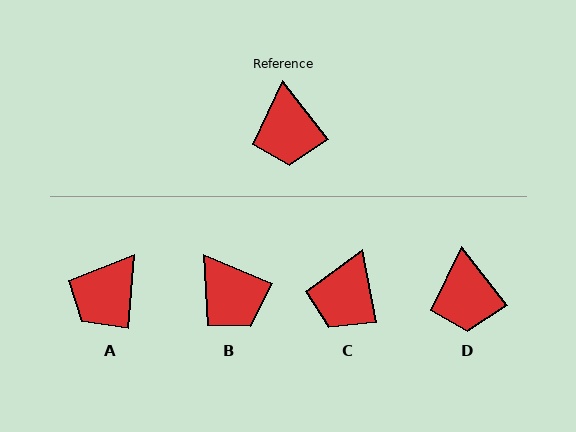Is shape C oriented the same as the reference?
No, it is off by about 27 degrees.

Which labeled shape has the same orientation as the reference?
D.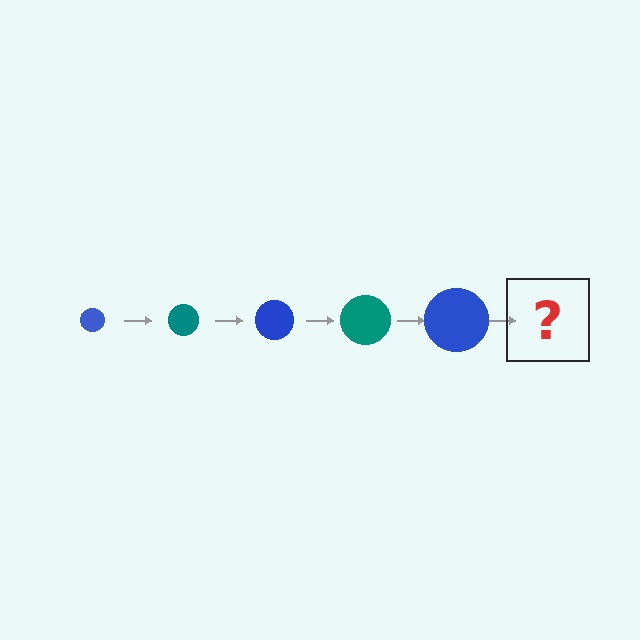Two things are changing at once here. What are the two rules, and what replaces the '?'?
The two rules are that the circle grows larger each step and the color cycles through blue and teal. The '?' should be a teal circle, larger than the previous one.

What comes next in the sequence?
The next element should be a teal circle, larger than the previous one.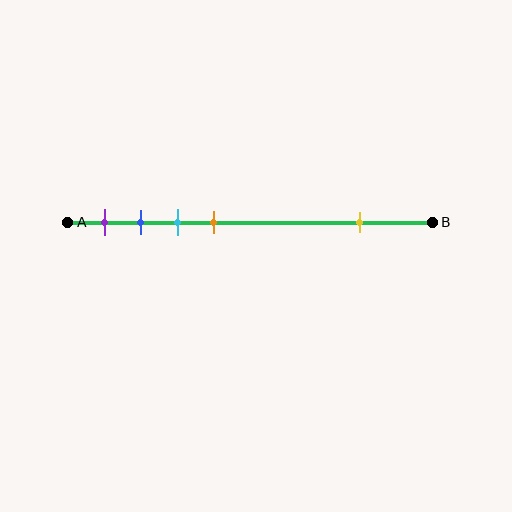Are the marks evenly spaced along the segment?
No, the marks are not evenly spaced.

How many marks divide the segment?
There are 5 marks dividing the segment.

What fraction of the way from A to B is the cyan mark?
The cyan mark is approximately 30% (0.3) of the way from A to B.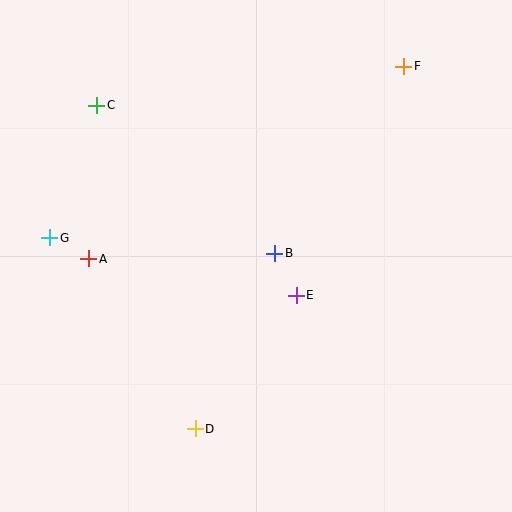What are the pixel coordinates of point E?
Point E is at (296, 295).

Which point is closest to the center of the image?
Point B at (275, 254) is closest to the center.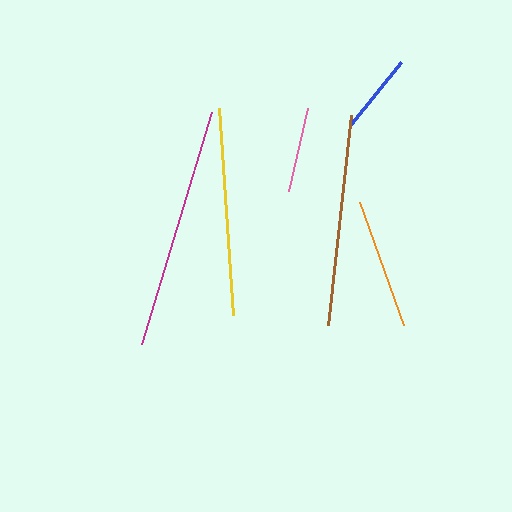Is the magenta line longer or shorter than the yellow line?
The magenta line is longer than the yellow line.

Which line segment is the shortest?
The blue line is the shortest at approximately 80 pixels.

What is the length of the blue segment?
The blue segment is approximately 80 pixels long.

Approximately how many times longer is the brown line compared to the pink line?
The brown line is approximately 2.5 times the length of the pink line.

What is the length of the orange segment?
The orange segment is approximately 131 pixels long.